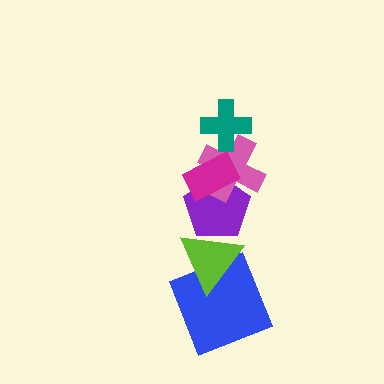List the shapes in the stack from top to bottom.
From top to bottom: the teal cross, the magenta rectangle, the pink cross, the purple pentagon, the lime triangle, the blue square.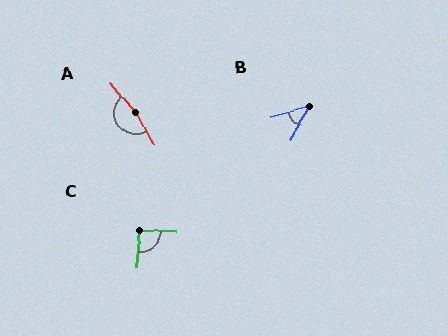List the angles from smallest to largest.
B (43°), C (93°), A (169°).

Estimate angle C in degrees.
Approximately 93 degrees.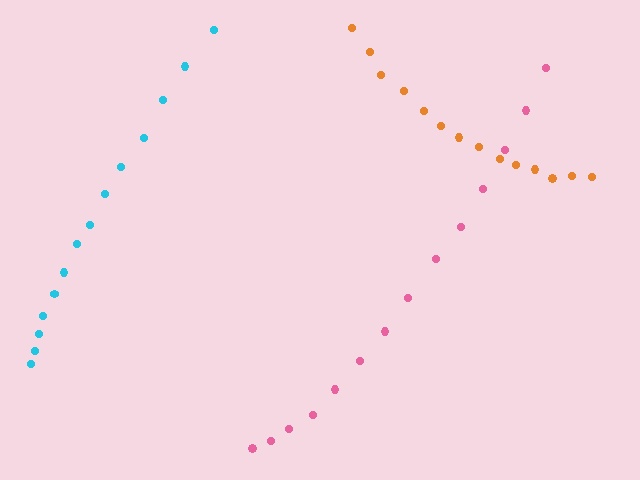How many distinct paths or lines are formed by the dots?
There are 3 distinct paths.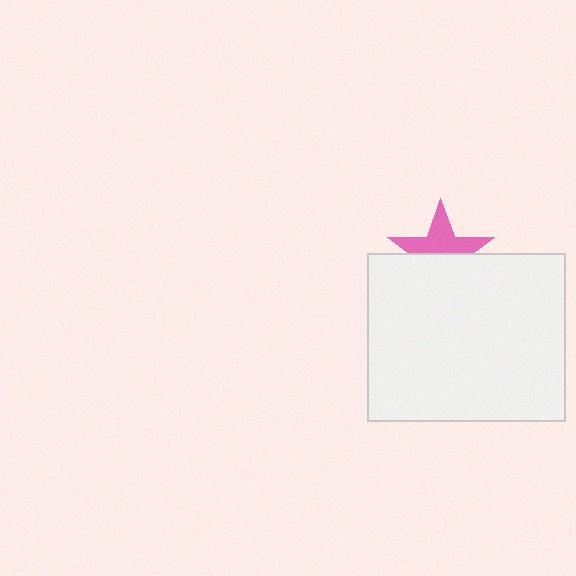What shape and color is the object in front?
The object in front is a white rectangle.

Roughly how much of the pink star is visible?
About half of it is visible (roughly 52%).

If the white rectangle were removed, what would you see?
You would see the complete pink star.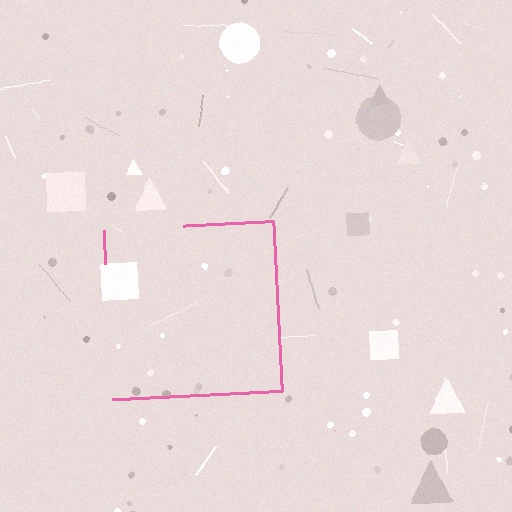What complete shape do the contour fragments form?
The contour fragments form a square.